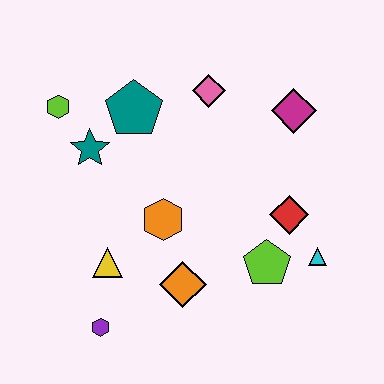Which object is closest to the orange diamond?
The orange hexagon is closest to the orange diamond.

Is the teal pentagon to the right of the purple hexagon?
Yes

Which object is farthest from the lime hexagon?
The cyan triangle is farthest from the lime hexagon.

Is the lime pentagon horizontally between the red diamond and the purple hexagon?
Yes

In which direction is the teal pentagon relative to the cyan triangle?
The teal pentagon is to the left of the cyan triangle.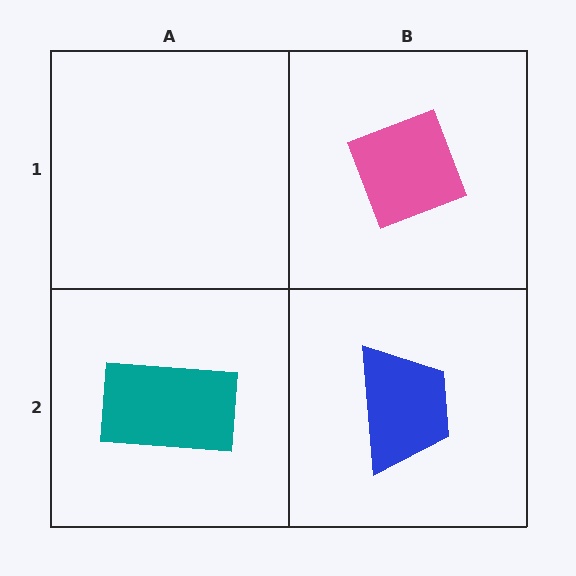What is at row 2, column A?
A teal rectangle.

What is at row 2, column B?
A blue trapezoid.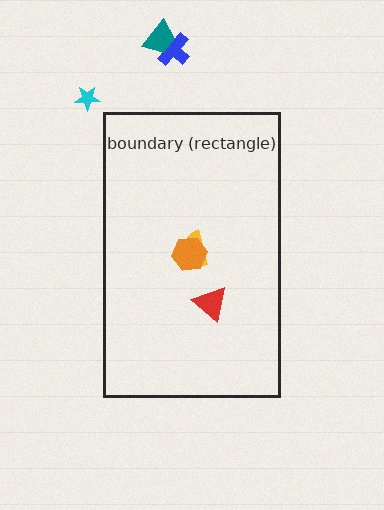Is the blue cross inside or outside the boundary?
Outside.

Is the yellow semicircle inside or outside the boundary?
Inside.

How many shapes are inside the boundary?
3 inside, 3 outside.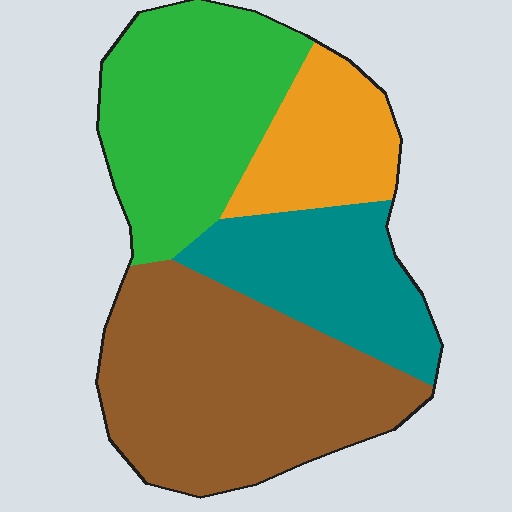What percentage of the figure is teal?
Teal takes up between a sixth and a third of the figure.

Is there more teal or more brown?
Brown.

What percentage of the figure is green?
Green takes up between a quarter and a half of the figure.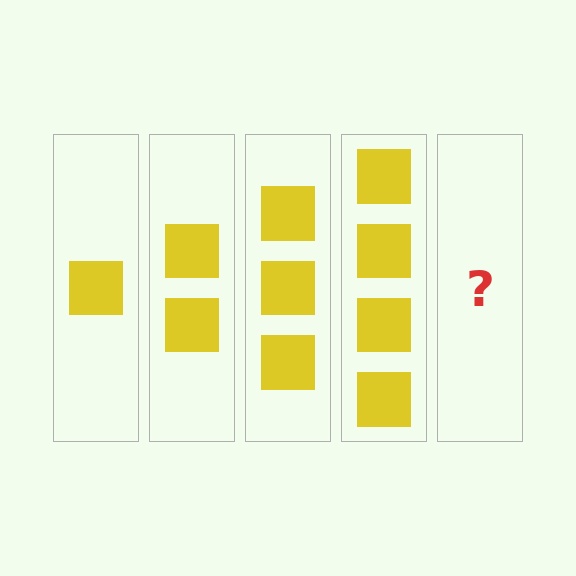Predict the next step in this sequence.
The next step is 5 squares.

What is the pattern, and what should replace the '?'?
The pattern is that each step adds one more square. The '?' should be 5 squares.